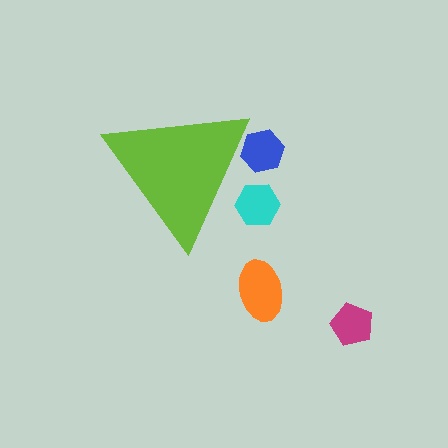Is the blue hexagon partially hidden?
Yes, the blue hexagon is partially hidden behind the lime triangle.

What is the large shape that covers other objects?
A lime triangle.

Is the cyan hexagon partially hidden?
Yes, the cyan hexagon is partially hidden behind the lime triangle.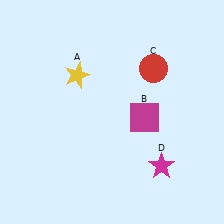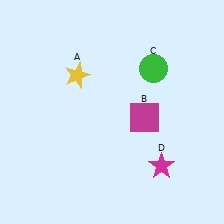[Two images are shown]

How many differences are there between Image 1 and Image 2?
There is 1 difference between the two images.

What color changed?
The circle (C) changed from red in Image 1 to green in Image 2.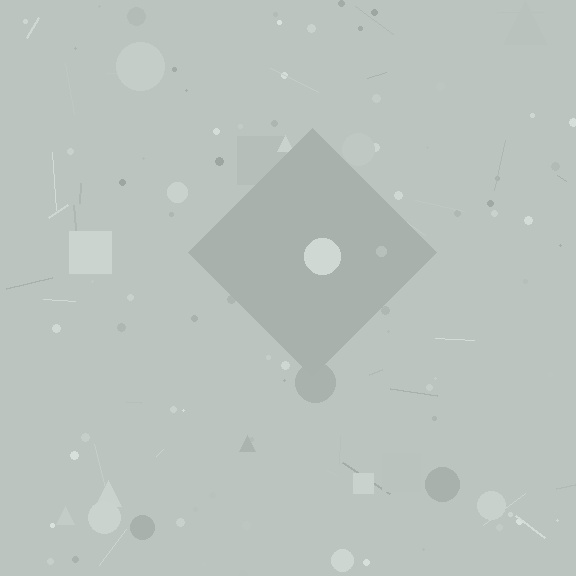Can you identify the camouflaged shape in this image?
The camouflaged shape is a diamond.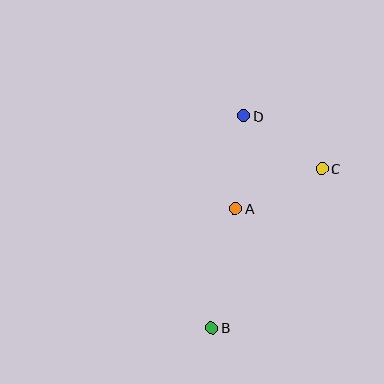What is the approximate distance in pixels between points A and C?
The distance between A and C is approximately 95 pixels.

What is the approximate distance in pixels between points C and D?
The distance between C and D is approximately 94 pixels.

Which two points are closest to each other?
Points A and D are closest to each other.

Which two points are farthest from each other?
Points B and D are farthest from each other.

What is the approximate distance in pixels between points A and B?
The distance between A and B is approximately 122 pixels.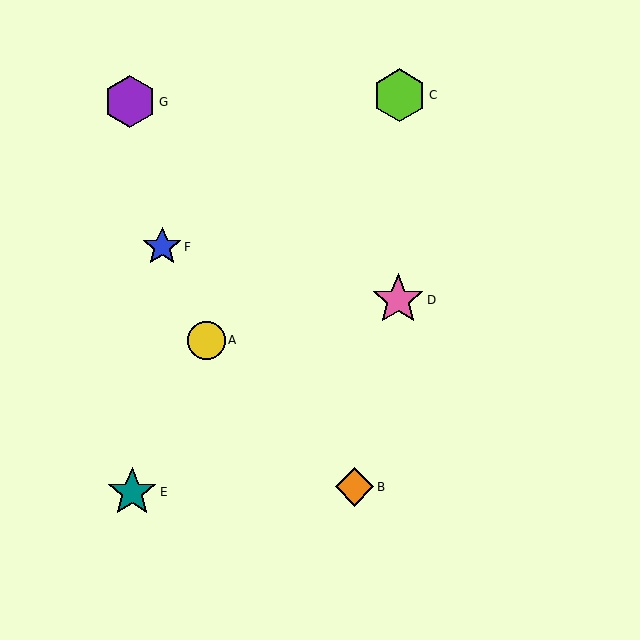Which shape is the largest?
The lime hexagon (labeled C) is the largest.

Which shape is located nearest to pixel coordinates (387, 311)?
The pink star (labeled D) at (398, 300) is nearest to that location.